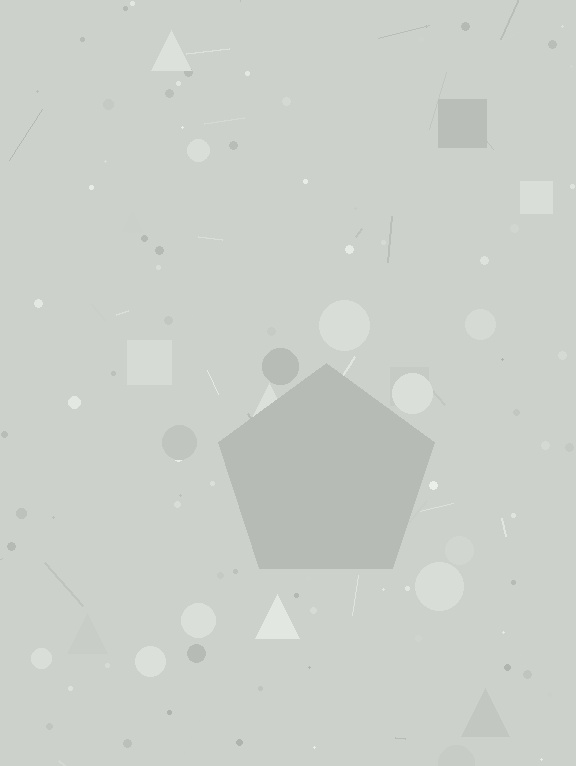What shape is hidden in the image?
A pentagon is hidden in the image.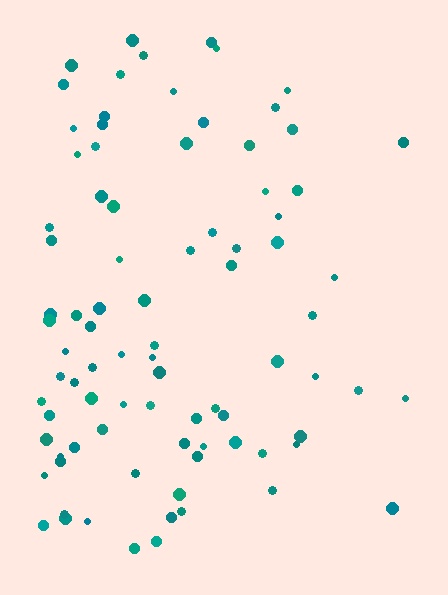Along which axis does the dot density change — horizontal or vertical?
Horizontal.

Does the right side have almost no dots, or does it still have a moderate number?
Still a moderate number, just noticeably fewer than the left.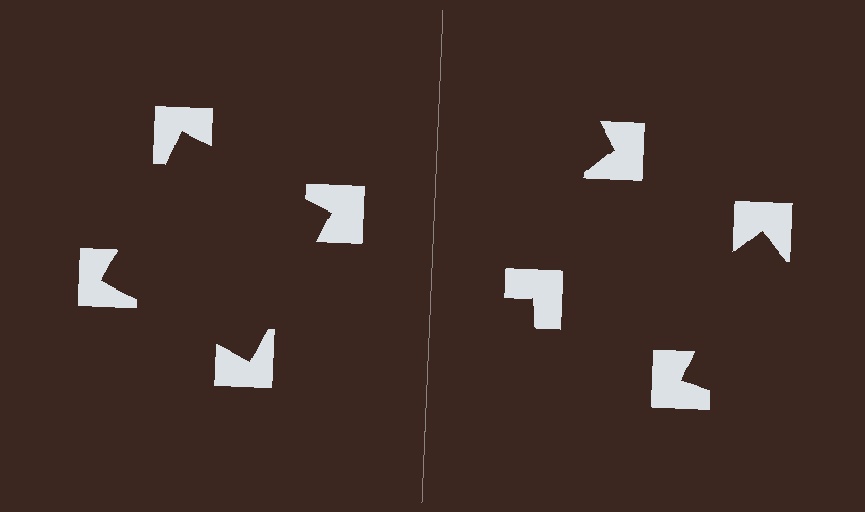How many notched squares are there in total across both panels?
8 — 4 on each side.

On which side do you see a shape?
An illusory square appears on the left side. On the right side the wedge cuts are rotated, so no coherent shape forms.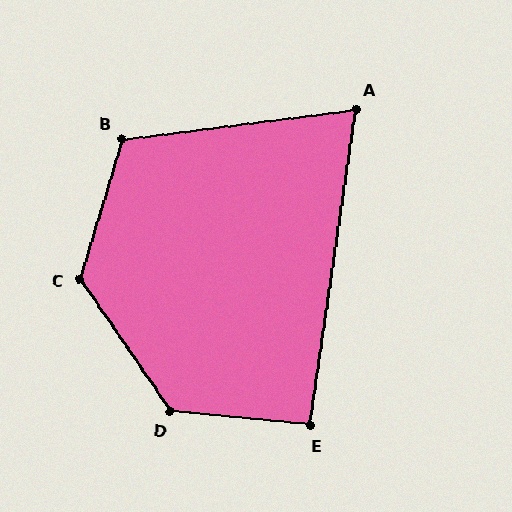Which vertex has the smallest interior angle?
A, at approximately 74 degrees.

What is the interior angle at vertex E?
Approximately 93 degrees (approximately right).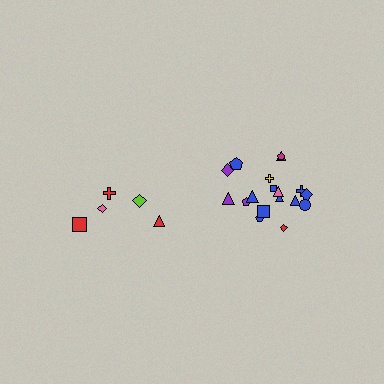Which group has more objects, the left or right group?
The right group.